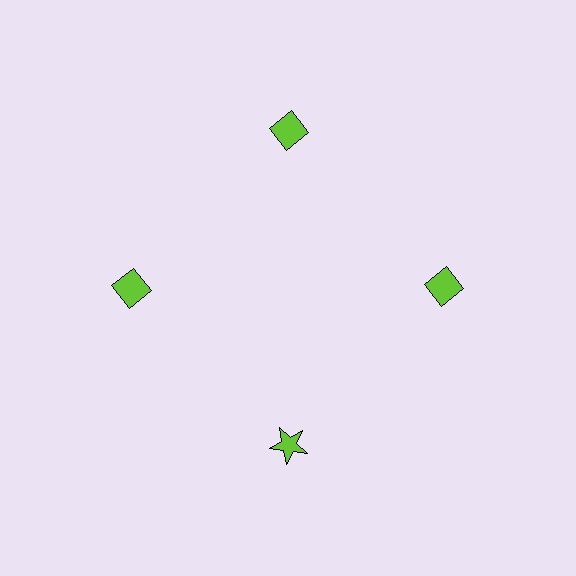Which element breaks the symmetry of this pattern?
The lime star at roughly the 6 o'clock position breaks the symmetry. All other shapes are lime diamonds.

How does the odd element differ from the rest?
It has a different shape: star instead of diamond.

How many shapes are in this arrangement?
There are 4 shapes arranged in a ring pattern.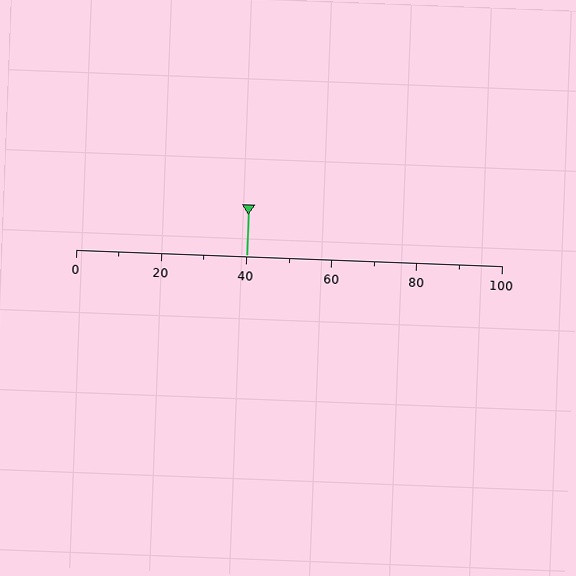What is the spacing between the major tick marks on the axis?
The major ticks are spaced 20 apart.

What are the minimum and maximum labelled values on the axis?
The axis runs from 0 to 100.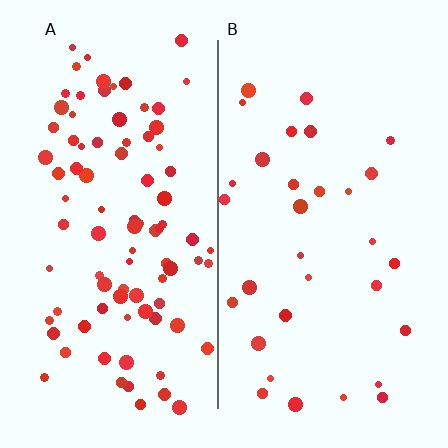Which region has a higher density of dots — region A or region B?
A (the left).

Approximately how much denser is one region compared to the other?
Approximately 2.8× — region A over region B.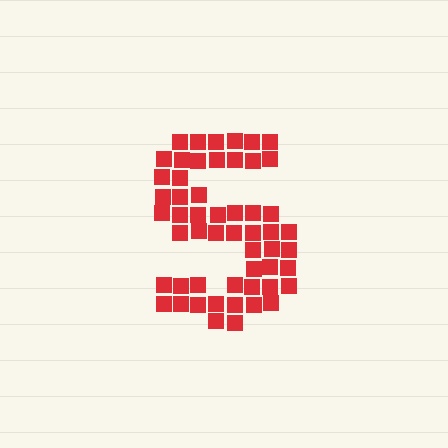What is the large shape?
The large shape is the letter S.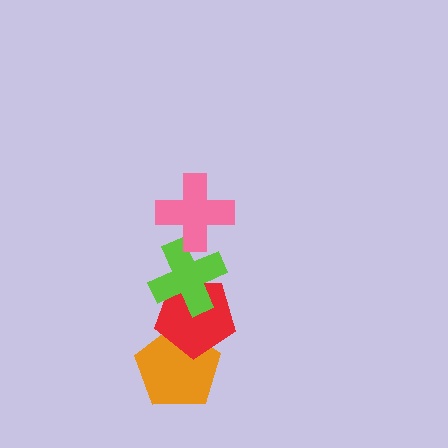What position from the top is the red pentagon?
The red pentagon is 3rd from the top.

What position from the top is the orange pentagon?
The orange pentagon is 4th from the top.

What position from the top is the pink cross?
The pink cross is 1st from the top.